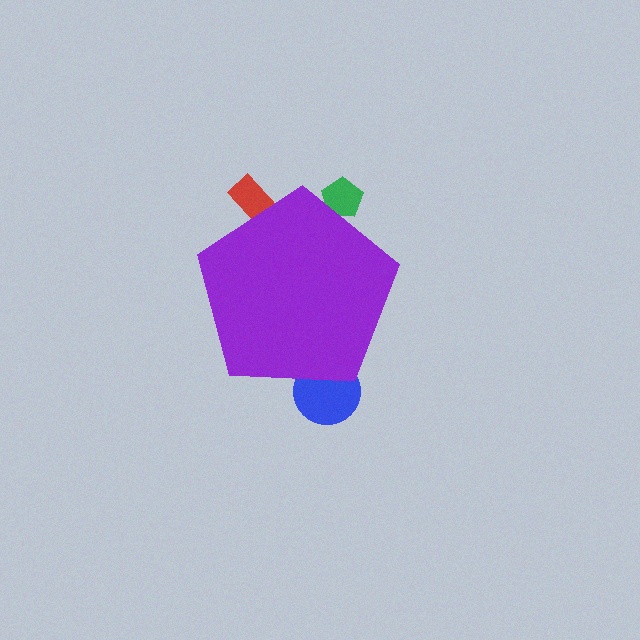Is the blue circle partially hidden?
Yes, the blue circle is partially hidden behind the purple pentagon.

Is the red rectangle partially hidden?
Yes, the red rectangle is partially hidden behind the purple pentagon.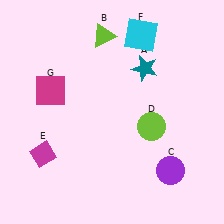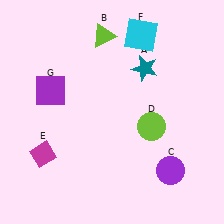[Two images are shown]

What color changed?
The square (G) changed from magenta in Image 1 to purple in Image 2.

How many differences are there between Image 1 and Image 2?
There is 1 difference between the two images.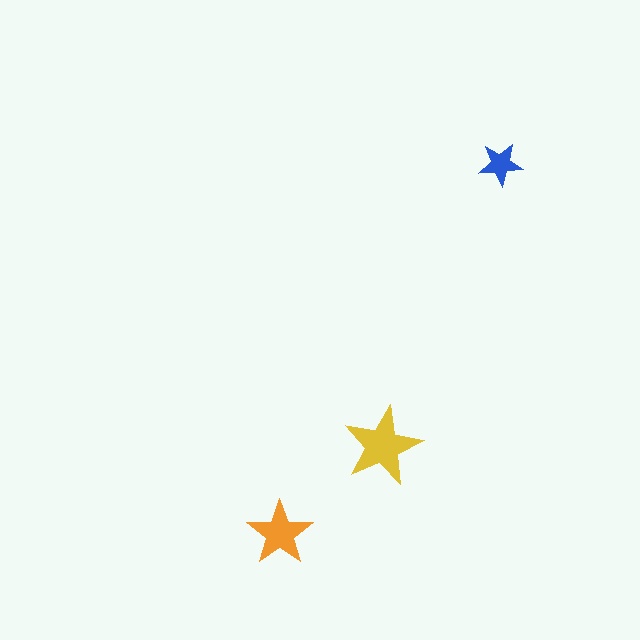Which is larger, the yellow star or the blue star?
The yellow one.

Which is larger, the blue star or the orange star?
The orange one.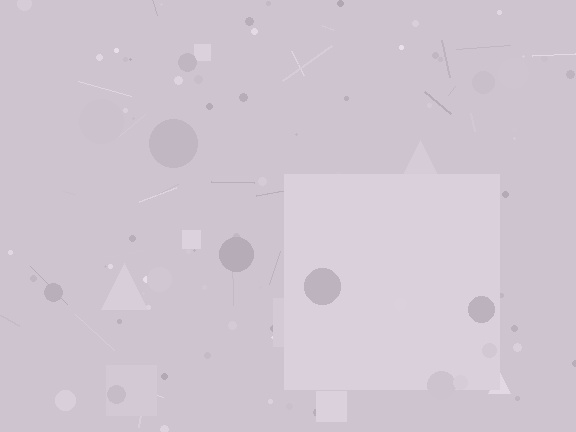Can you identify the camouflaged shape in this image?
The camouflaged shape is a square.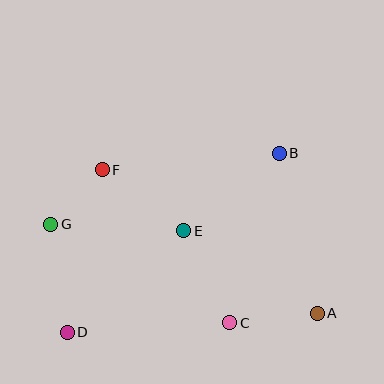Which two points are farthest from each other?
Points A and G are farthest from each other.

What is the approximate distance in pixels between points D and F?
The distance between D and F is approximately 166 pixels.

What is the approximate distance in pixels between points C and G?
The distance between C and G is approximately 205 pixels.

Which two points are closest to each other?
Points F and G are closest to each other.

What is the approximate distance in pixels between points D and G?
The distance between D and G is approximately 109 pixels.